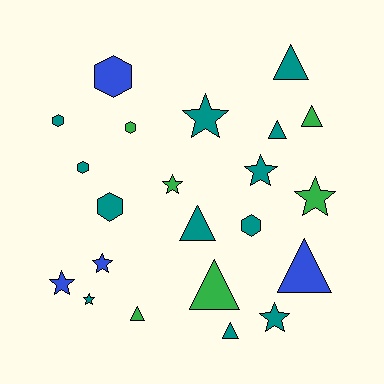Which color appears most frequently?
Teal, with 12 objects.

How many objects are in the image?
There are 22 objects.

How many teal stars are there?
There are 4 teal stars.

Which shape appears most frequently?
Triangle, with 8 objects.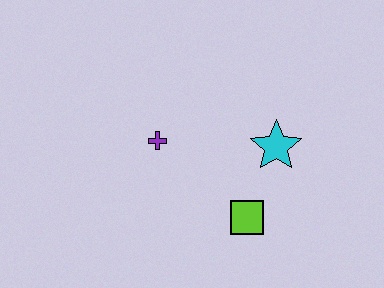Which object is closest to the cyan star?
The lime square is closest to the cyan star.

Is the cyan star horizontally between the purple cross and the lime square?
No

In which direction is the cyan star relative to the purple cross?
The cyan star is to the right of the purple cross.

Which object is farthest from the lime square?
The purple cross is farthest from the lime square.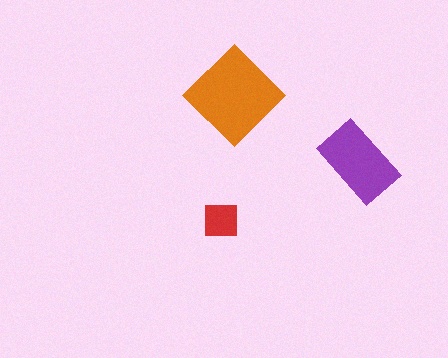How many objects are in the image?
There are 3 objects in the image.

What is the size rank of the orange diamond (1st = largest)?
1st.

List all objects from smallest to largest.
The red square, the purple rectangle, the orange diamond.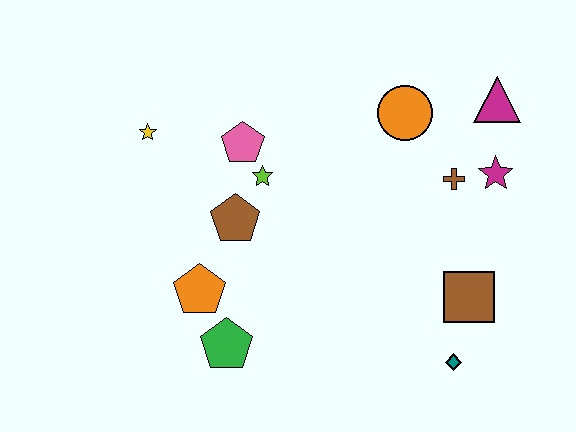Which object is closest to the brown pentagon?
The lime star is closest to the brown pentagon.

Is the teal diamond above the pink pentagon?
No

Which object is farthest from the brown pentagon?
The magenta triangle is farthest from the brown pentagon.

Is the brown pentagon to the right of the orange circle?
No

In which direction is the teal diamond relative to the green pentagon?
The teal diamond is to the right of the green pentagon.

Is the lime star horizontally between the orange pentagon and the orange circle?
Yes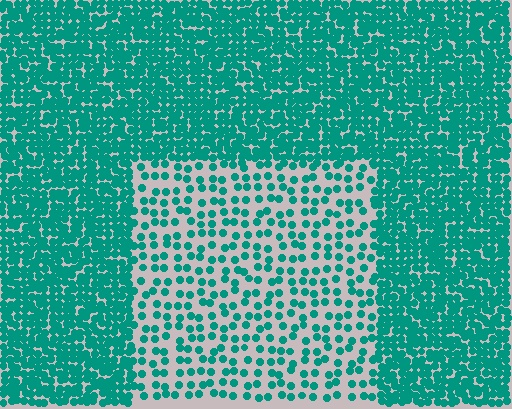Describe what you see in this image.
The image contains small teal elements arranged at two different densities. A rectangle-shaped region is visible where the elements are less densely packed than the surrounding area.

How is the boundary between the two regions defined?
The boundary is defined by a change in element density (approximately 2.7x ratio). All elements are the same color, size, and shape.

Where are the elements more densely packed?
The elements are more densely packed outside the rectangle boundary.